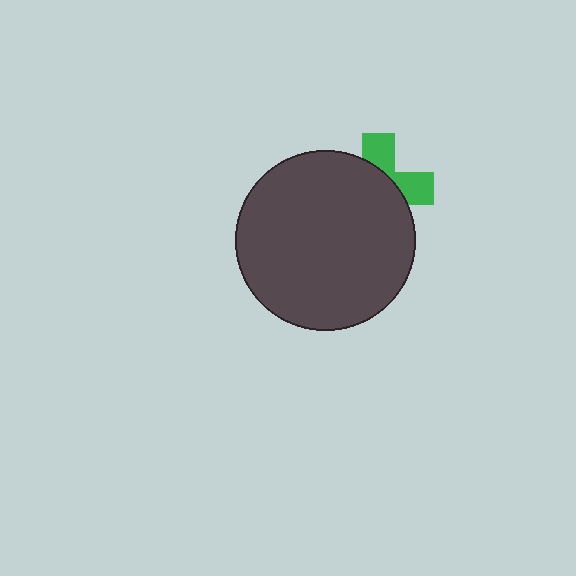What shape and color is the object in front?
The object in front is a dark gray circle.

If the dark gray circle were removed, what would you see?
You would see the complete green cross.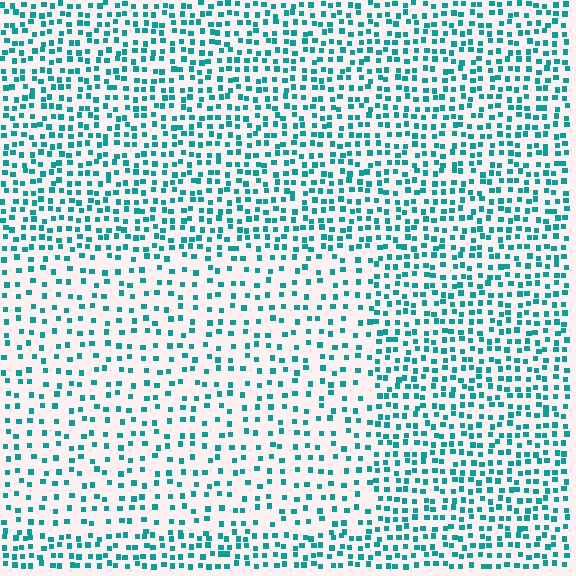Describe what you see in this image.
The image contains small teal elements arranged at two different densities. A rectangle-shaped region is visible where the elements are less densely packed than the surrounding area.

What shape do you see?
I see a rectangle.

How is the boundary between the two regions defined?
The boundary is defined by a change in element density (approximately 1.8x ratio). All elements are the same color, size, and shape.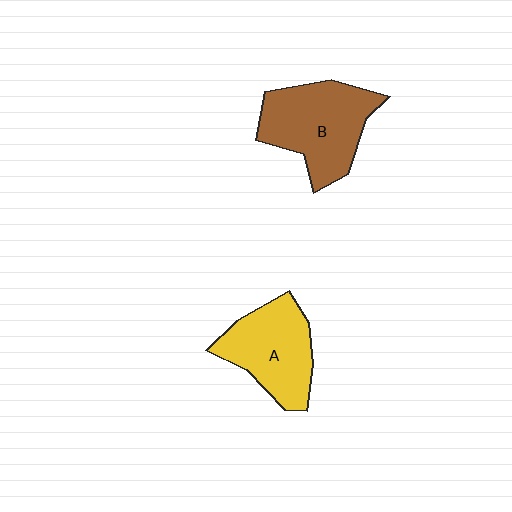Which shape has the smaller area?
Shape A (yellow).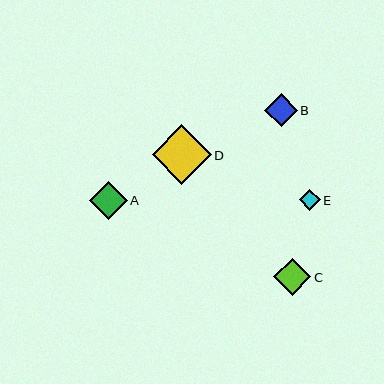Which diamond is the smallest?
Diamond E is the smallest with a size of approximately 21 pixels.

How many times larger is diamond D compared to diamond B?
Diamond D is approximately 1.8 times the size of diamond B.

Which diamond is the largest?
Diamond D is the largest with a size of approximately 59 pixels.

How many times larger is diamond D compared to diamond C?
Diamond D is approximately 1.6 times the size of diamond C.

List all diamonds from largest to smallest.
From largest to smallest: D, A, C, B, E.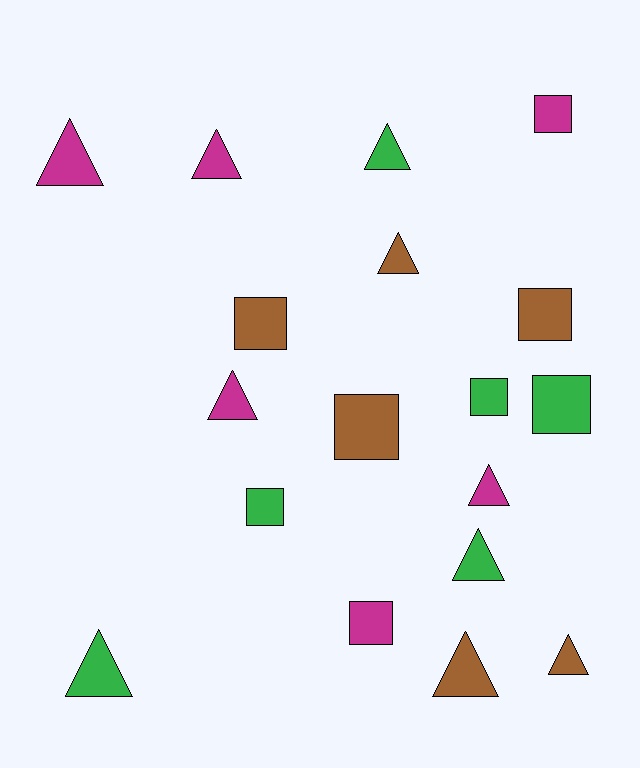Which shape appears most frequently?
Triangle, with 10 objects.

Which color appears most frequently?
Brown, with 6 objects.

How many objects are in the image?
There are 18 objects.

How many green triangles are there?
There are 3 green triangles.